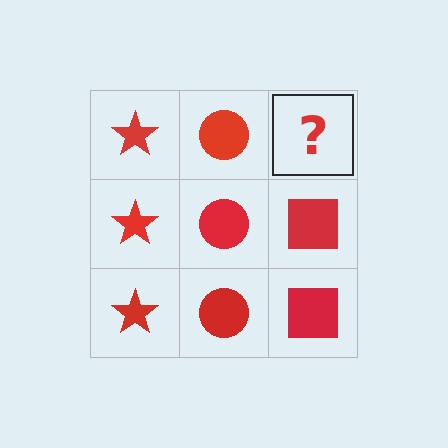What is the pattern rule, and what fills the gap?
The rule is that each column has a consistent shape. The gap should be filled with a red square.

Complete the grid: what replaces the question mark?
The question mark should be replaced with a red square.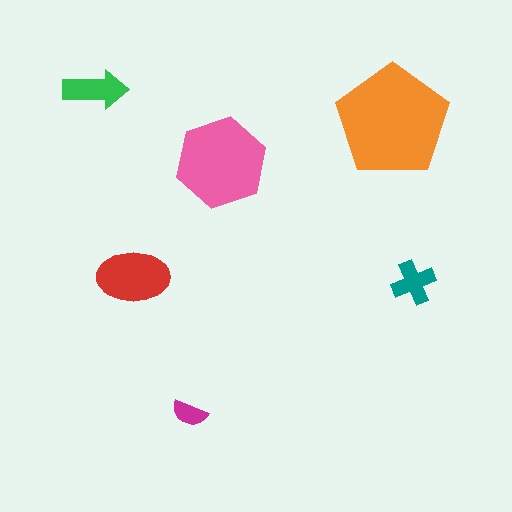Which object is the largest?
The orange pentagon.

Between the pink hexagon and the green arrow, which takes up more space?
The pink hexagon.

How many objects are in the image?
There are 6 objects in the image.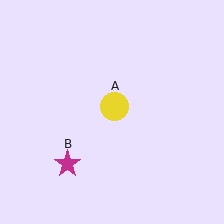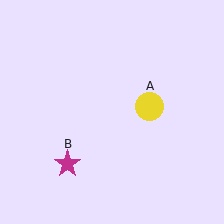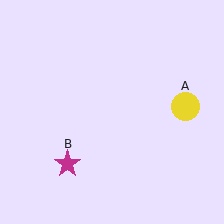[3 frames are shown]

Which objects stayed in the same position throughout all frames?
Magenta star (object B) remained stationary.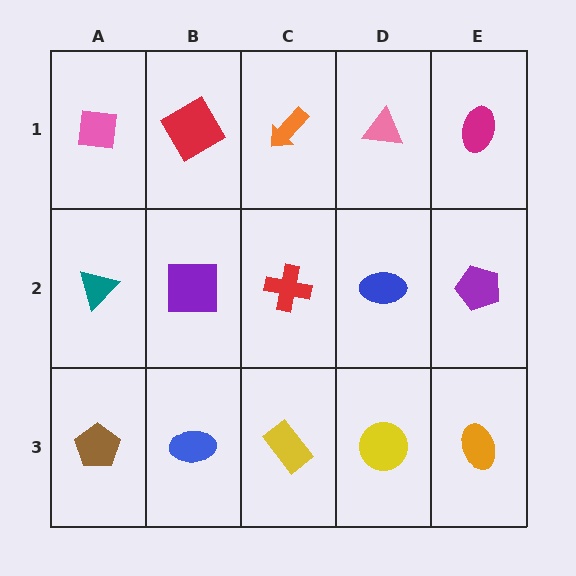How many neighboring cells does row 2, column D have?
4.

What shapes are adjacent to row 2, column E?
A magenta ellipse (row 1, column E), an orange ellipse (row 3, column E), a blue ellipse (row 2, column D).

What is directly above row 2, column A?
A pink square.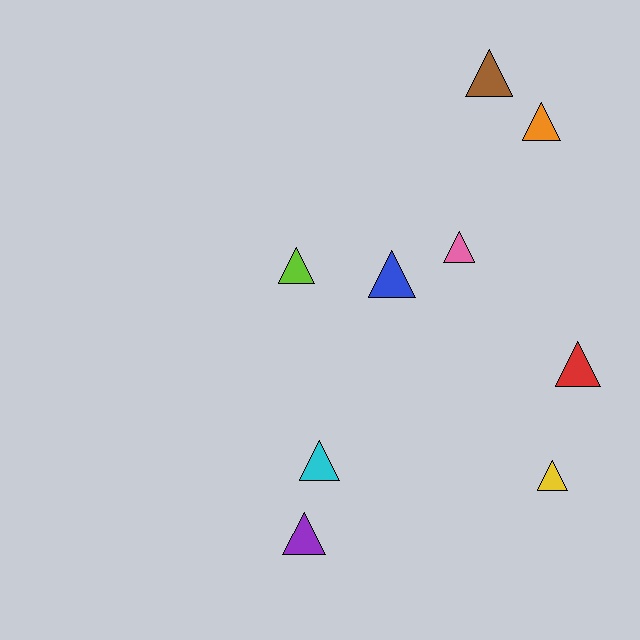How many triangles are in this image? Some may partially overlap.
There are 9 triangles.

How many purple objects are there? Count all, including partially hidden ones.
There is 1 purple object.